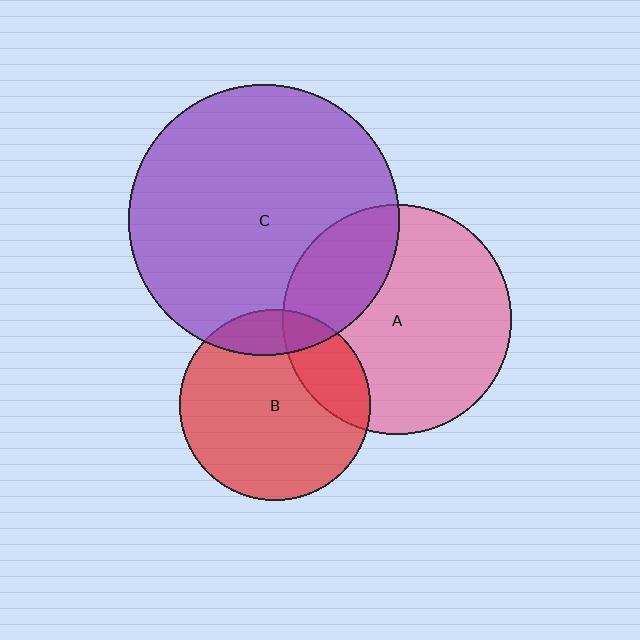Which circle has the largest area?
Circle C (purple).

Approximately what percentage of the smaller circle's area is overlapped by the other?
Approximately 15%.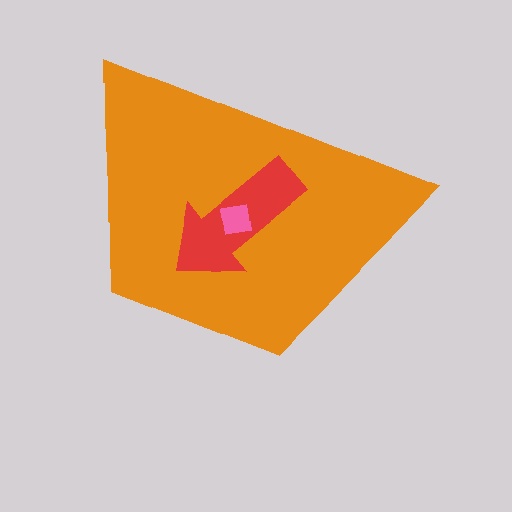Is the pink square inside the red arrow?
Yes.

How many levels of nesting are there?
3.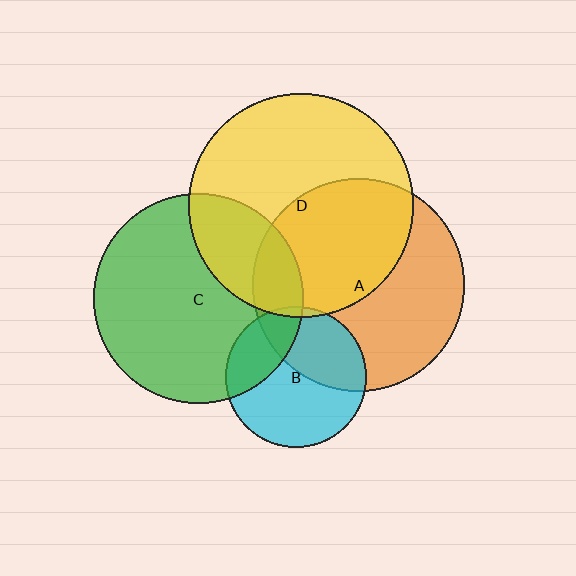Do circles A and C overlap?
Yes.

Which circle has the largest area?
Circle D (yellow).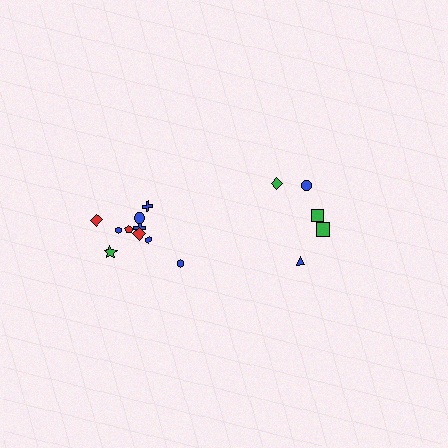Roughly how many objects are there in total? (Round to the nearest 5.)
Roughly 15 objects in total.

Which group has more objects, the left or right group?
The left group.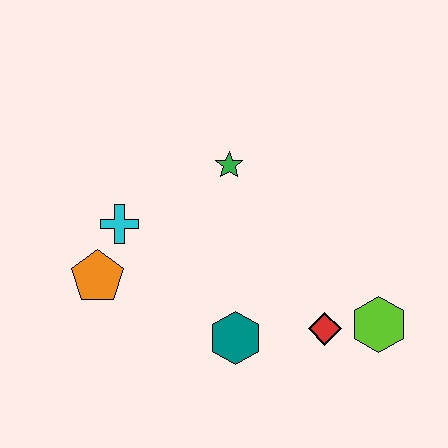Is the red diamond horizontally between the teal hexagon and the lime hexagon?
Yes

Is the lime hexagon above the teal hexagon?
Yes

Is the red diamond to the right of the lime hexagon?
No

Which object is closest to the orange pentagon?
The cyan cross is closest to the orange pentagon.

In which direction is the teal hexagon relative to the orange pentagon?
The teal hexagon is to the right of the orange pentagon.